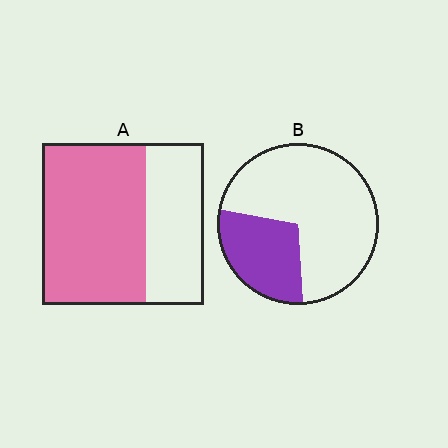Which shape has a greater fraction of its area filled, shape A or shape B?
Shape A.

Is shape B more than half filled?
No.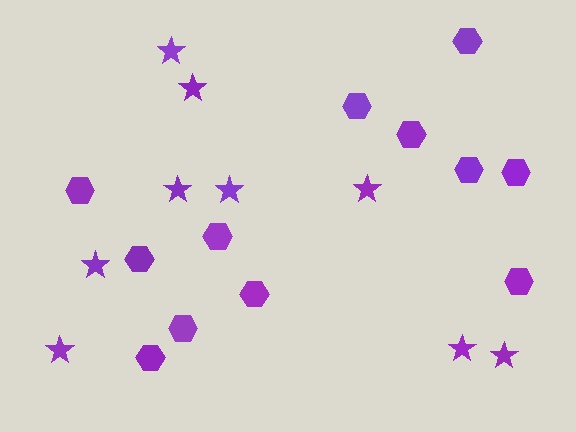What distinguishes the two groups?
There are 2 groups: one group of hexagons (12) and one group of stars (9).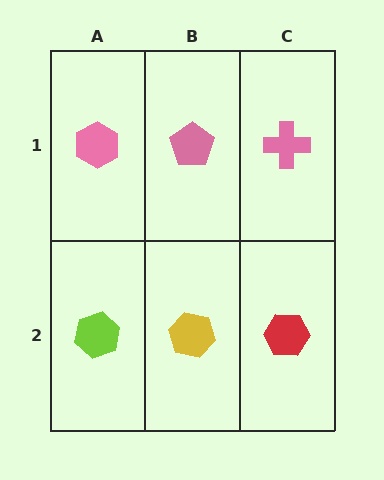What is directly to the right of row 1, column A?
A pink pentagon.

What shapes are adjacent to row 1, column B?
A yellow hexagon (row 2, column B), a pink hexagon (row 1, column A), a pink cross (row 1, column C).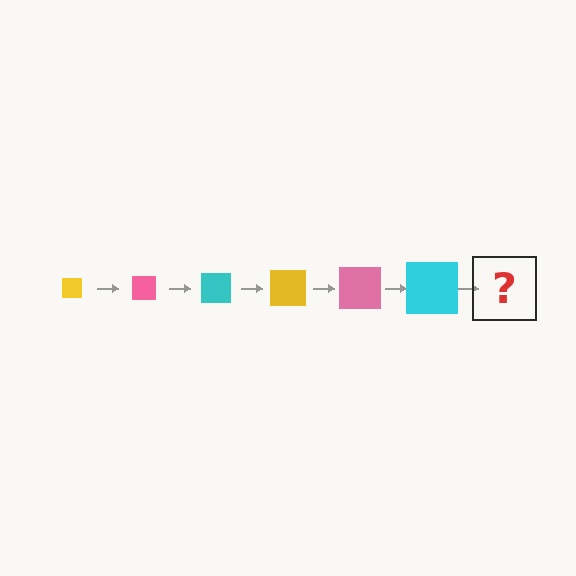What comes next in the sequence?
The next element should be a yellow square, larger than the previous one.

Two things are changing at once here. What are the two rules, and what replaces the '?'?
The two rules are that the square grows larger each step and the color cycles through yellow, pink, and cyan. The '?' should be a yellow square, larger than the previous one.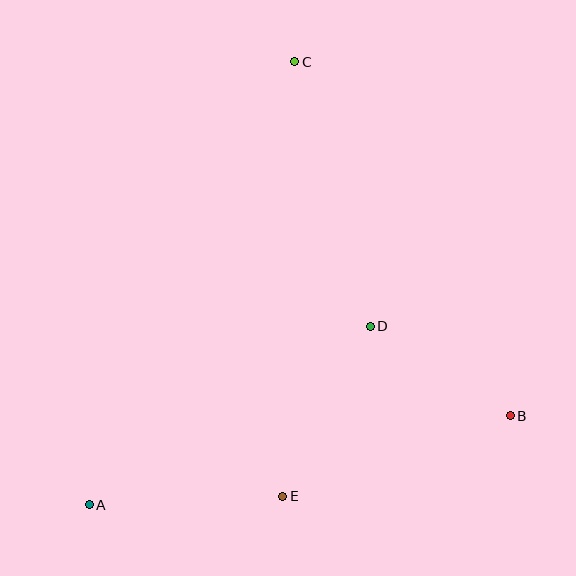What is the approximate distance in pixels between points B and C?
The distance between B and C is approximately 415 pixels.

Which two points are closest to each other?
Points B and D are closest to each other.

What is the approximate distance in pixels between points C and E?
The distance between C and E is approximately 435 pixels.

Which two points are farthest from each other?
Points A and C are farthest from each other.